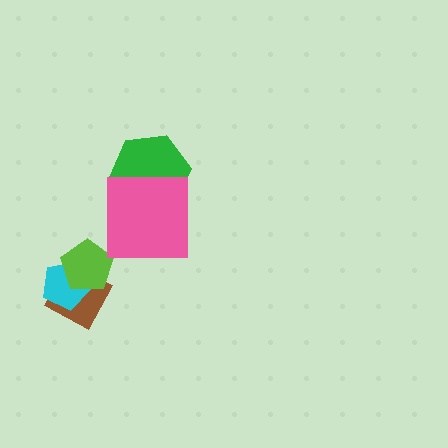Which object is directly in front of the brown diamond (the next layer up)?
The cyan pentagon is directly in front of the brown diamond.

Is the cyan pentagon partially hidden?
Yes, it is partially covered by another shape.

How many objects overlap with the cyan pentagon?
2 objects overlap with the cyan pentagon.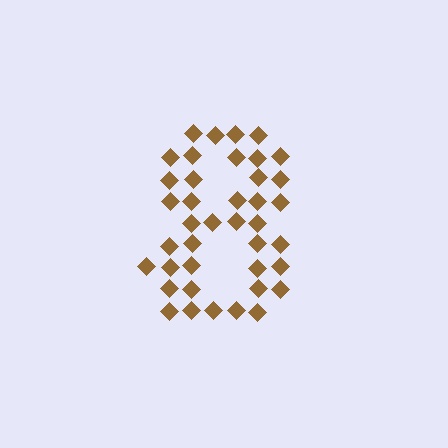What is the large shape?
The large shape is the digit 8.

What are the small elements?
The small elements are diamonds.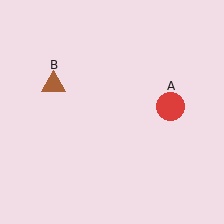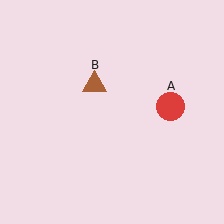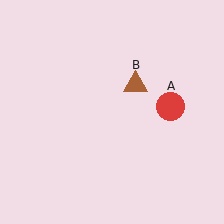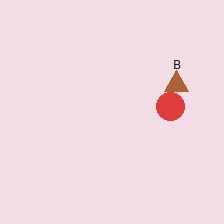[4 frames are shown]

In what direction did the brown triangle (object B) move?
The brown triangle (object B) moved right.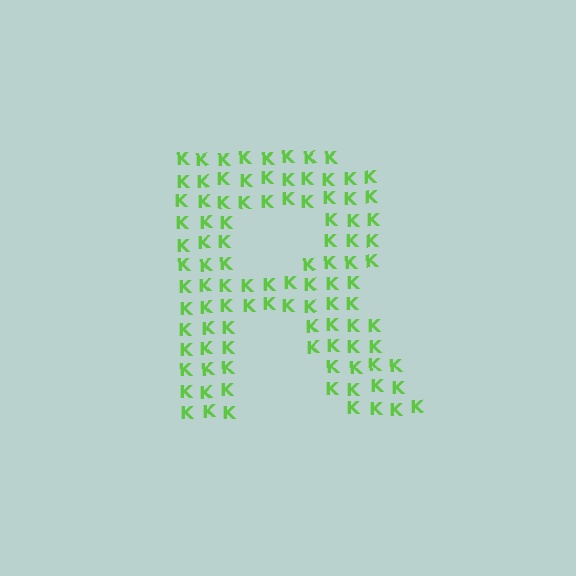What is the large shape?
The large shape is the letter R.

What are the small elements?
The small elements are letter K's.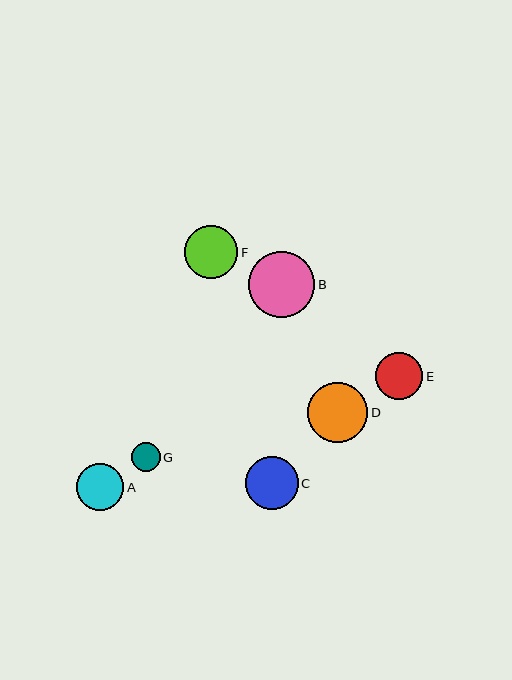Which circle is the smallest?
Circle G is the smallest with a size of approximately 29 pixels.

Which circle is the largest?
Circle B is the largest with a size of approximately 66 pixels.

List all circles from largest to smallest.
From largest to smallest: B, D, F, C, A, E, G.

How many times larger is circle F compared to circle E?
Circle F is approximately 1.1 times the size of circle E.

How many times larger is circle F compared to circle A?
Circle F is approximately 1.1 times the size of circle A.